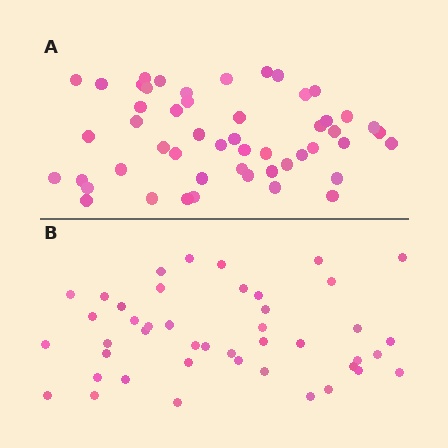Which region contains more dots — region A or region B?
Region A (the top region) has more dots.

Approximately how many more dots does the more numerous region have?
Region A has roughly 8 or so more dots than region B.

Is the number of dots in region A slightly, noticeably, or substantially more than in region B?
Region A has only slightly more — the two regions are fairly close. The ratio is roughly 1.2 to 1.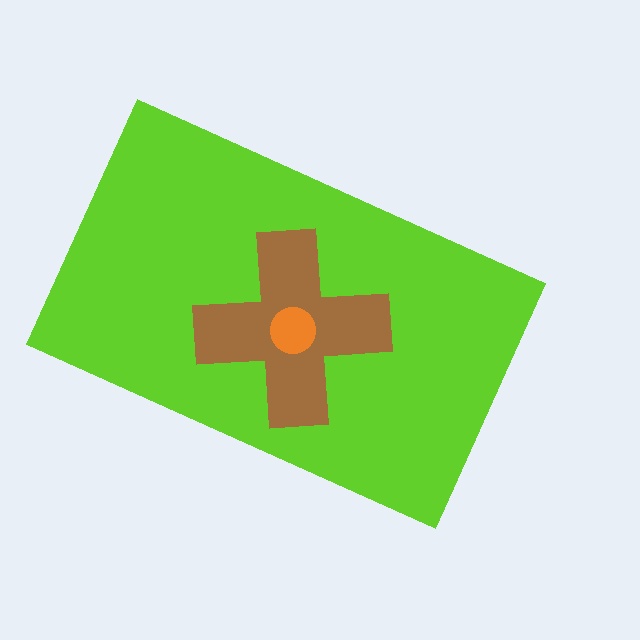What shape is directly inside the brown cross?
The orange circle.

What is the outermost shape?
The lime rectangle.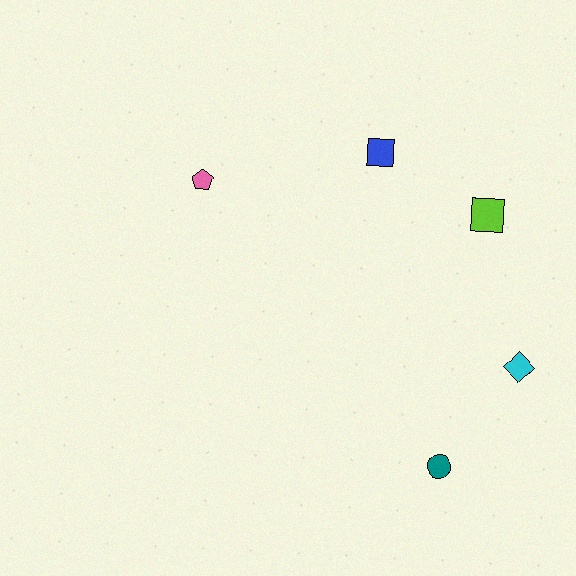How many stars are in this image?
There are no stars.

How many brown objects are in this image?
There are no brown objects.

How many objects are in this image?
There are 5 objects.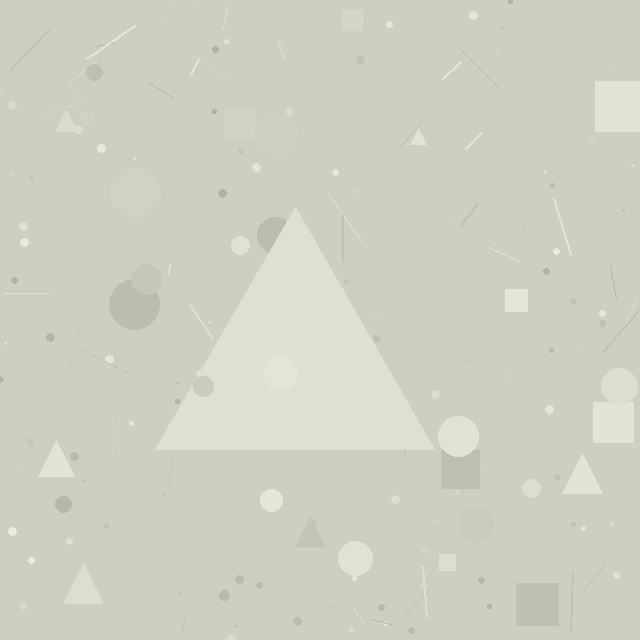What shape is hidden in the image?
A triangle is hidden in the image.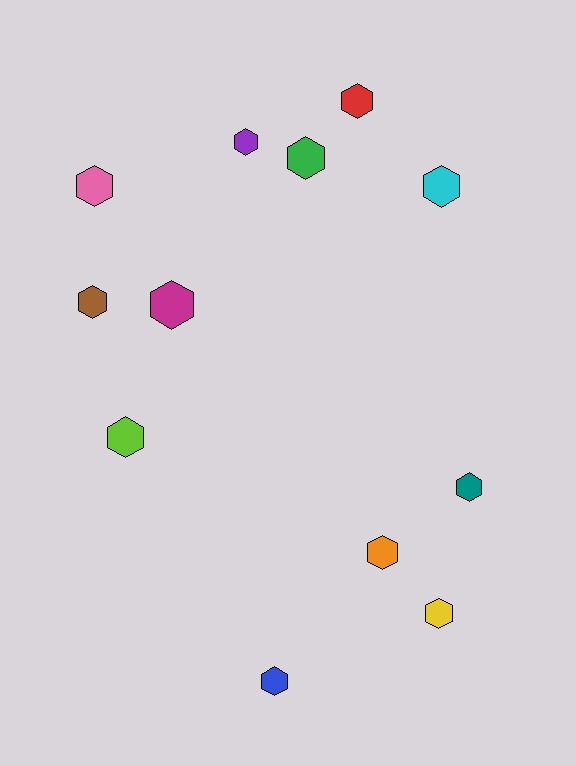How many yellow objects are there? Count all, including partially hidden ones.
There is 1 yellow object.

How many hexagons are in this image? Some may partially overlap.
There are 12 hexagons.